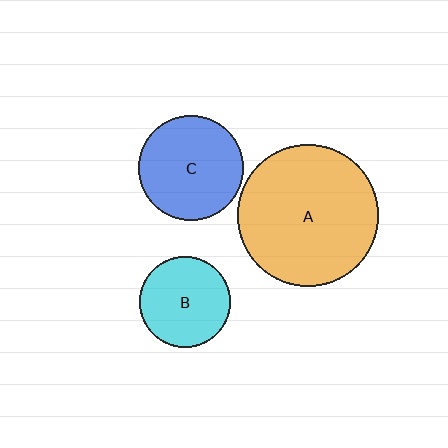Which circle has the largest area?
Circle A (orange).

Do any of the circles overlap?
No, none of the circles overlap.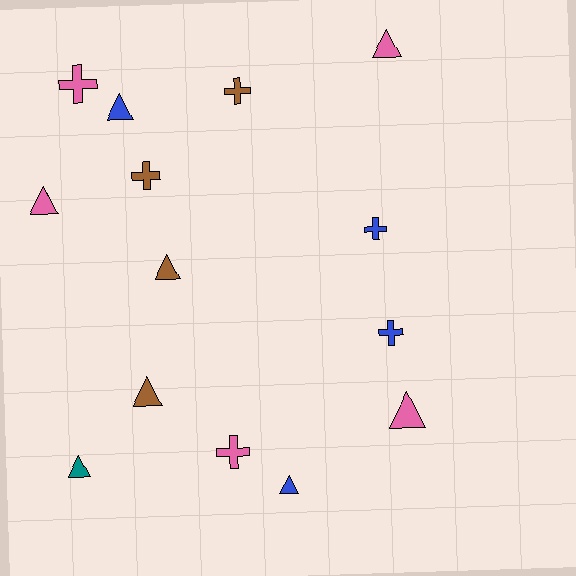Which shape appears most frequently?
Triangle, with 8 objects.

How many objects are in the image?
There are 14 objects.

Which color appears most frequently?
Pink, with 5 objects.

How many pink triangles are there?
There are 3 pink triangles.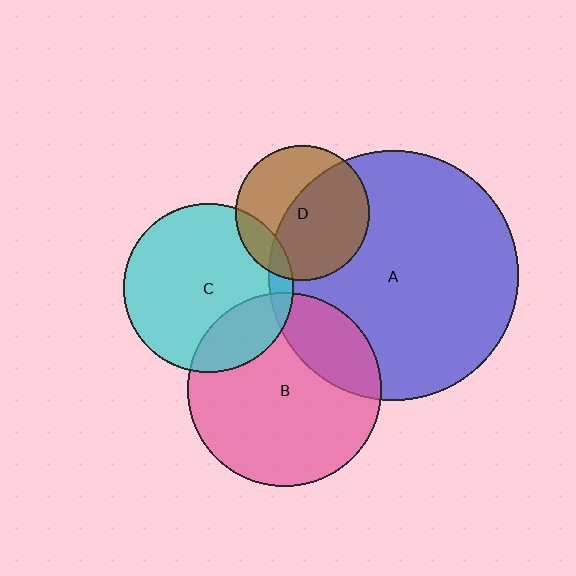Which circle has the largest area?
Circle A (blue).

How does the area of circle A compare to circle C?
Approximately 2.2 times.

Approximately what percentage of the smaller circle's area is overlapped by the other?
Approximately 25%.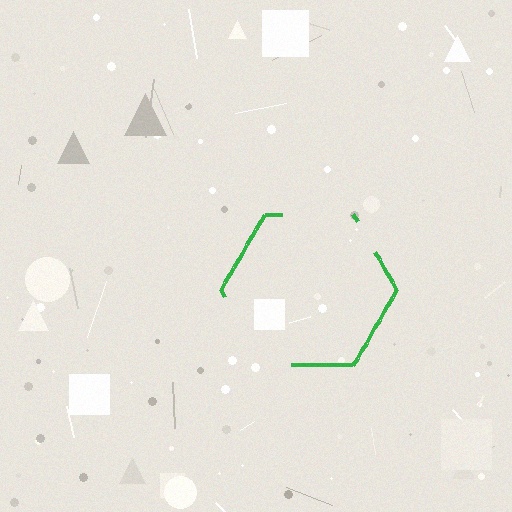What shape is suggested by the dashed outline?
The dashed outline suggests a hexagon.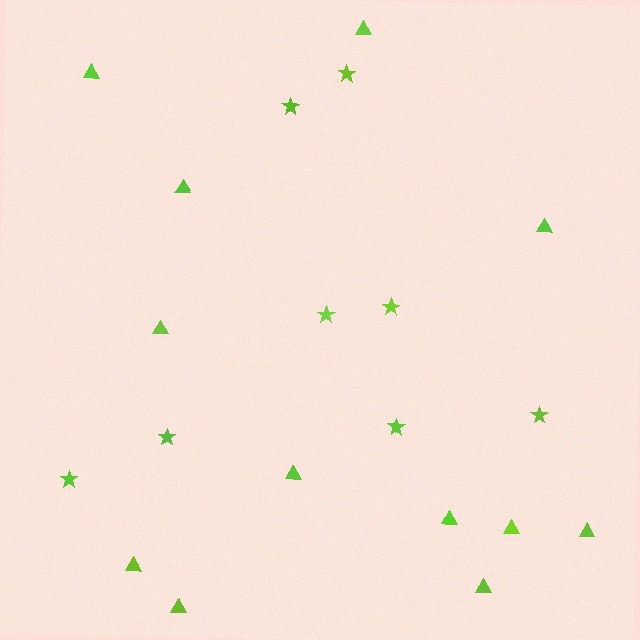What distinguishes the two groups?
There are 2 groups: one group of stars (8) and one group of triangles (12).